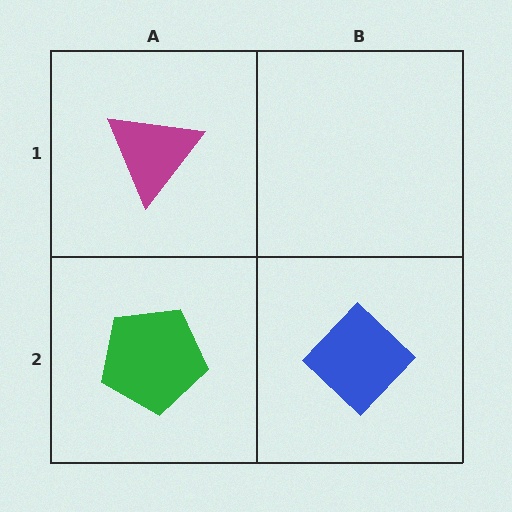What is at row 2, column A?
A green pentagon.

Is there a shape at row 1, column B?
No, that cell is empty.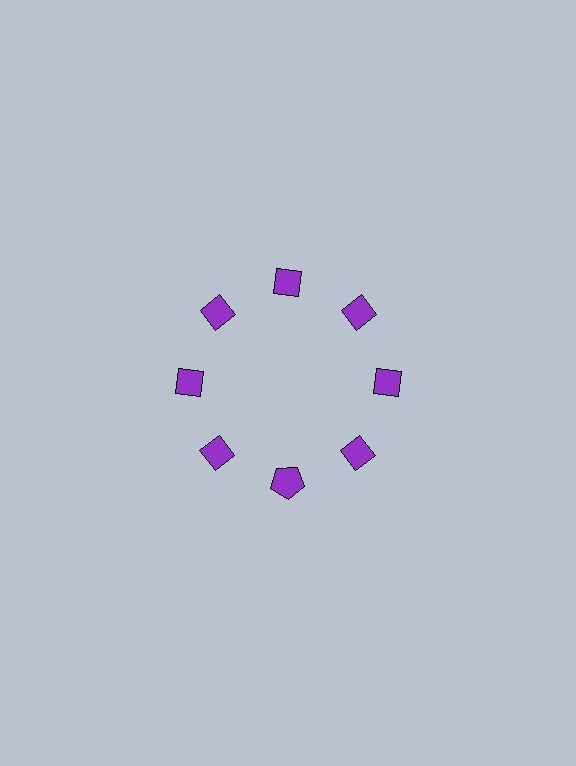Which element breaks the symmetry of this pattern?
The purple pentagon at roughly the 6 o'clock position breaks the symmetry. All other shapes are purple diamonds.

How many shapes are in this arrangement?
There are 8 shapes arranged in a ring pattern.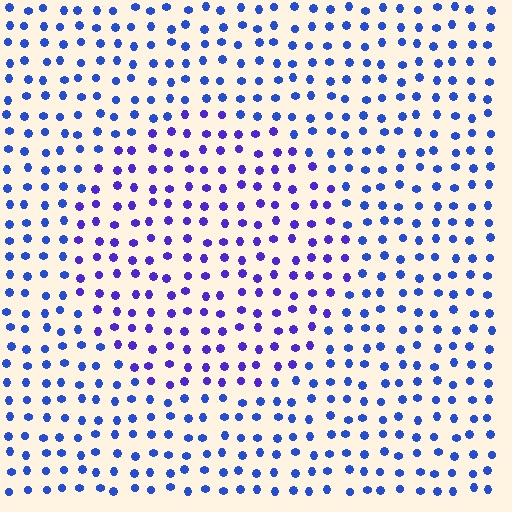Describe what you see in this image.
The image is filled with small blue elements in a uniform arrangement. A circle-shaped region is visible where the elements are tinted to a slightly different hue, forming a subtle color boundary.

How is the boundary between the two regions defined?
The boundary is defined purely by a slight shift in hue (about 29 degrees). Spacing, size, and orientation are identical on both sides.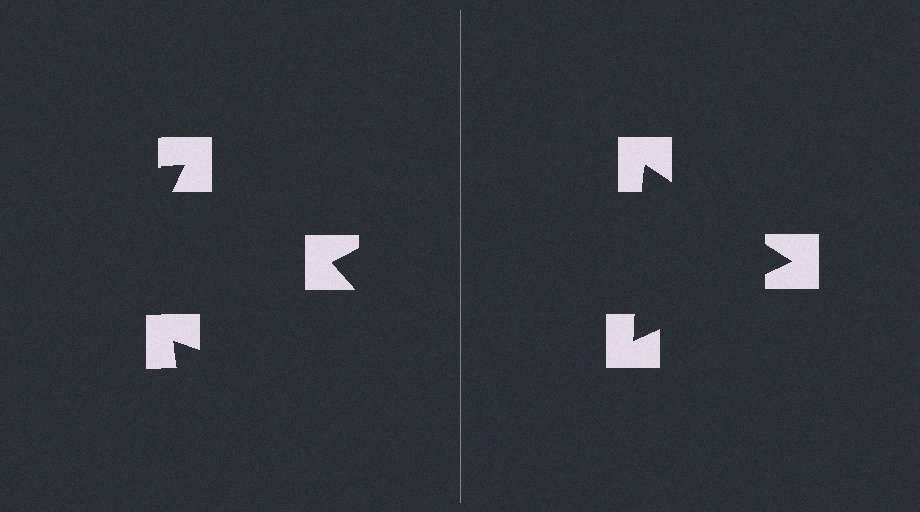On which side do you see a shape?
An illusory triangle appears on the right side. On the left side the wedge cuts are rotated, so no coherent shape forms.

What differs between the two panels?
The notched squares are positioned identically on both sides; only the wedge orientations differ. On the right they align to a triangle; on the left they are misaligned.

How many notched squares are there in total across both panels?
6 — 3 on each side.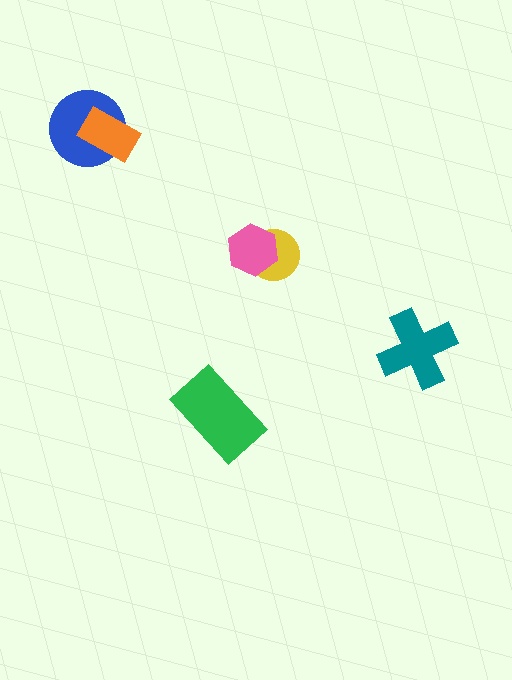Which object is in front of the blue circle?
The orange rectangle is in front of the blue circle.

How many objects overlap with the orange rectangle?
1 object overlaps with the orange rectangle.